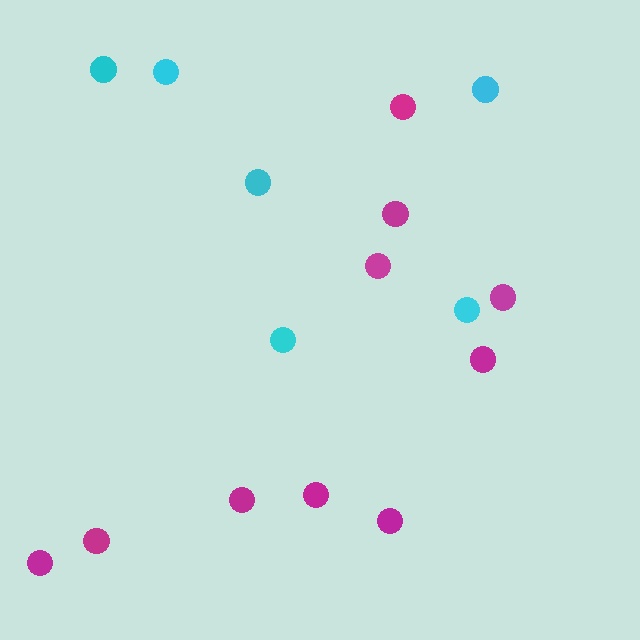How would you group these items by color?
There are 2 groups: one group of magenta circles (10) and one group of cyan circles (6).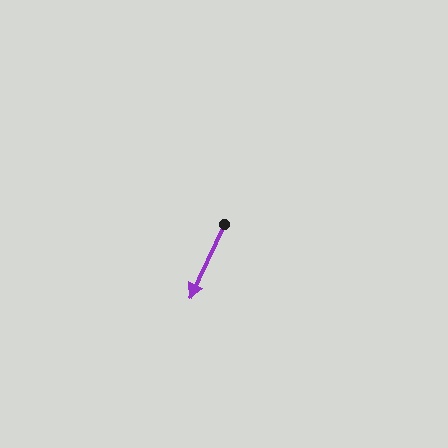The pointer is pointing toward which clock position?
Roughly 7 o'clock.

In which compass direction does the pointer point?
Southwest.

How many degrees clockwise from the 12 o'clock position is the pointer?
Approximately 205 degrees.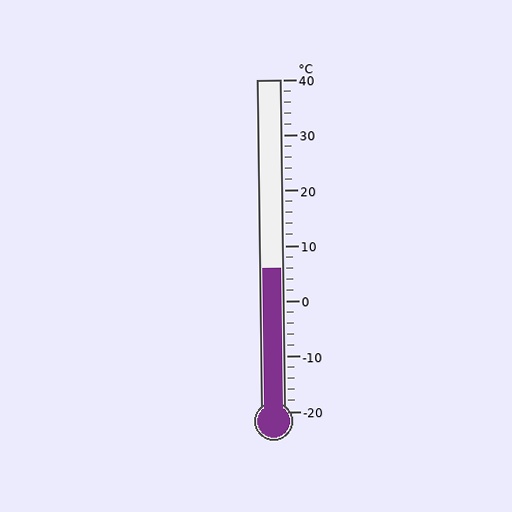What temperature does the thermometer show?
The thermometer shows approximately 6°C.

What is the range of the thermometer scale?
The thermometer scale ranges from -20°C to 40°C.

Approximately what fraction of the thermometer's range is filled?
The thermometer is filled to approximately 45% of its range.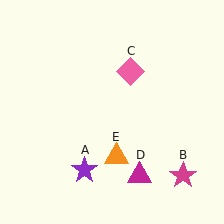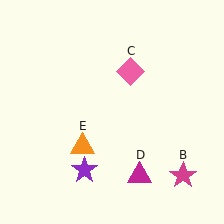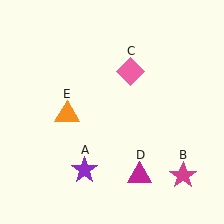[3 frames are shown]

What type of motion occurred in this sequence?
The orange triangle (object E) rotated clockwise around the center of the scene.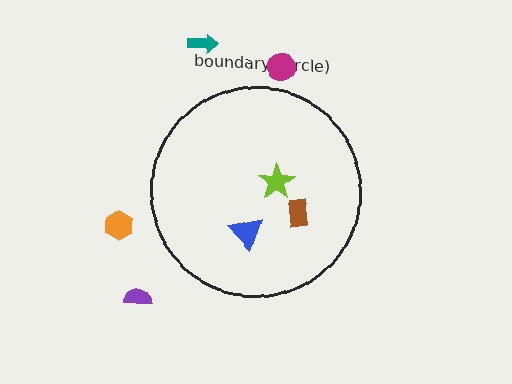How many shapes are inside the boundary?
3 inside, 4 outside.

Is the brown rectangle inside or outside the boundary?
Inside.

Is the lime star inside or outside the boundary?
Inside.